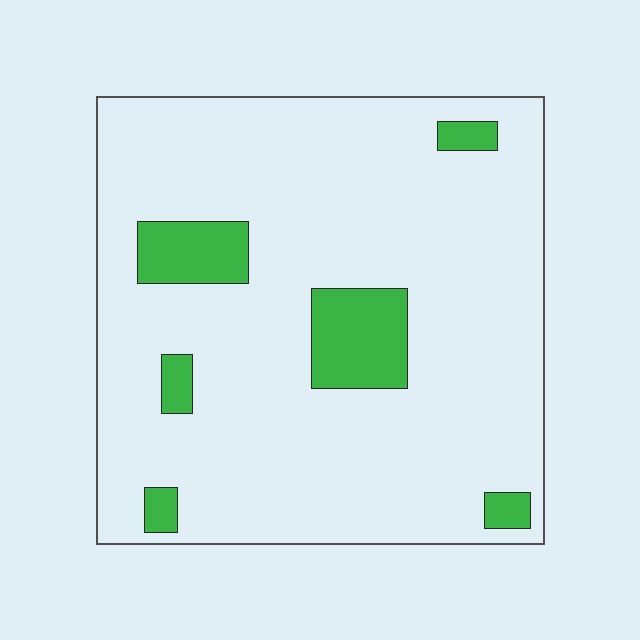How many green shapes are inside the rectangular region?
6.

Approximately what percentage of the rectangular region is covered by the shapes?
Approximately 10%.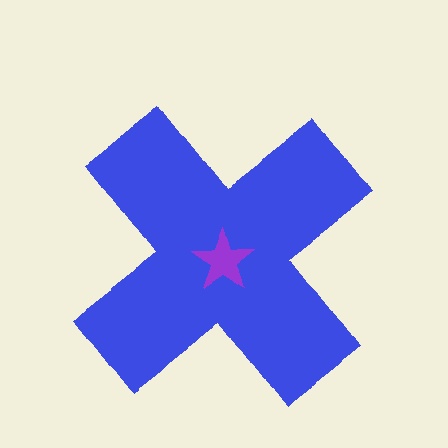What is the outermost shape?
The blue cross.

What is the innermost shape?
The purple star.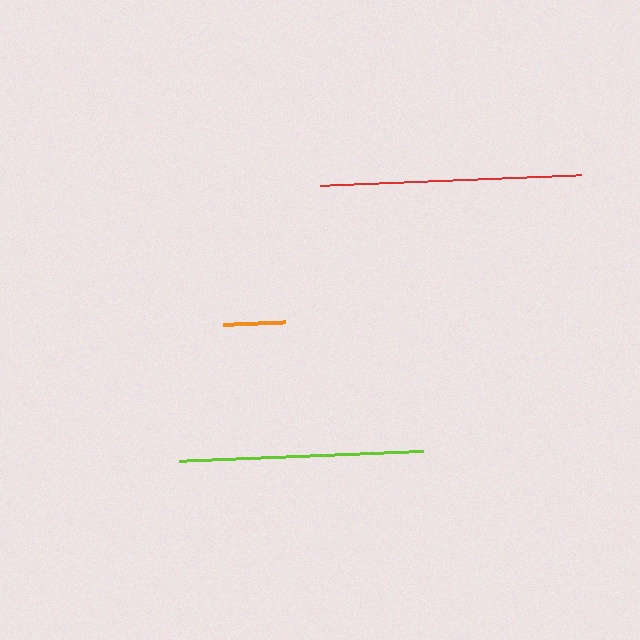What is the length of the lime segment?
The lime segment is approximately 245 pixels long.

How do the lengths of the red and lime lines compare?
The red and lime lines are approximately the same length.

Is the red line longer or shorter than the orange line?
The red line is longer than the orange line.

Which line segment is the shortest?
The orange line is the shortest at approximately 63 pixels.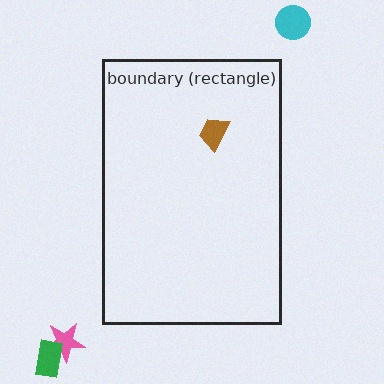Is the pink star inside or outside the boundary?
Outside.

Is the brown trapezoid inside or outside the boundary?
Inside.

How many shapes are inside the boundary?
1 inside, 3 outside.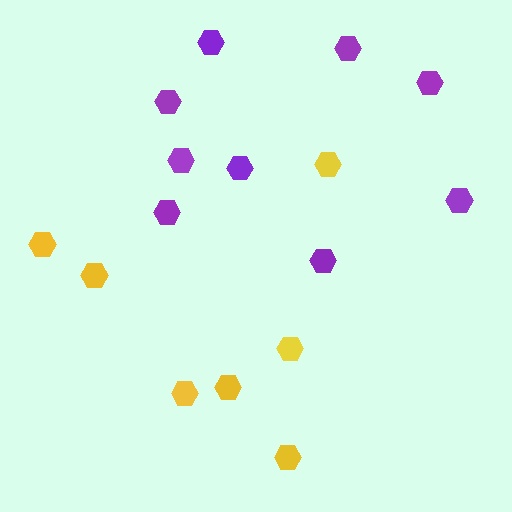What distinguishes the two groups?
There are 2 groups: one group of yellow hexagons (7) and one group of purple hexagons (9).